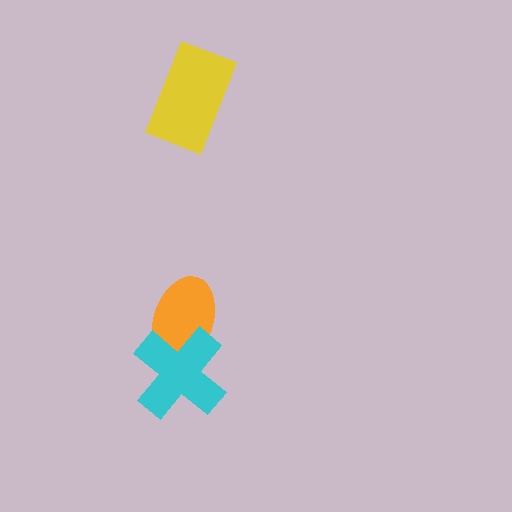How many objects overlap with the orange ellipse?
1 object overlaps with the orange ellipse.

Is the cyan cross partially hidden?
No, no other shape covers it.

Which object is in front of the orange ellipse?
The cyan cross is in front of the orange ellipse.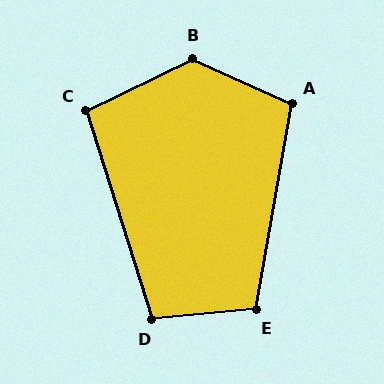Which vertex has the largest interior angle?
B, at approximately 129 degrees.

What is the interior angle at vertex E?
Approximately 105 degrees (obtuse).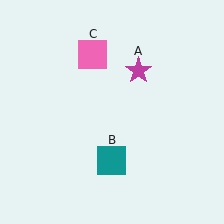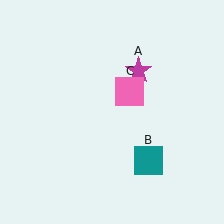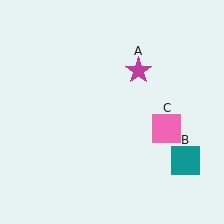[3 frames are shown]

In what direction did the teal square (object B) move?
The teal square (object B) moved right.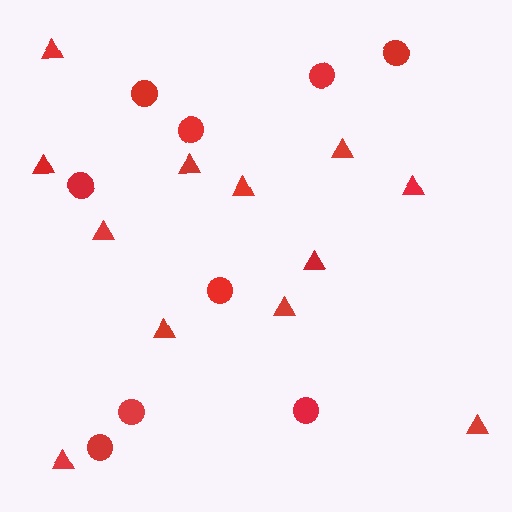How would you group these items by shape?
There are 2 groups: one group of circles (9) and one group of triangles (12).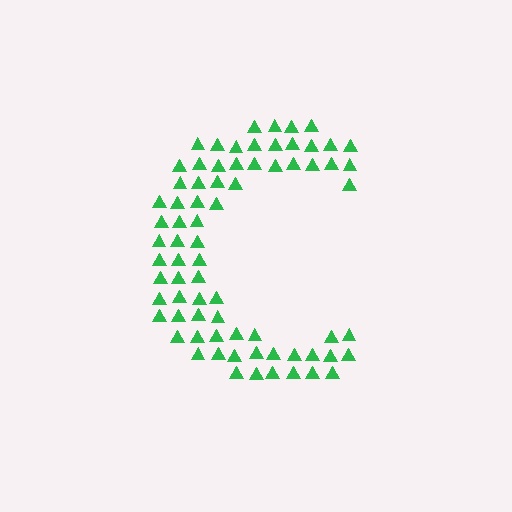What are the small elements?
The small elements are triangles.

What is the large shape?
The large shape is the letter C.